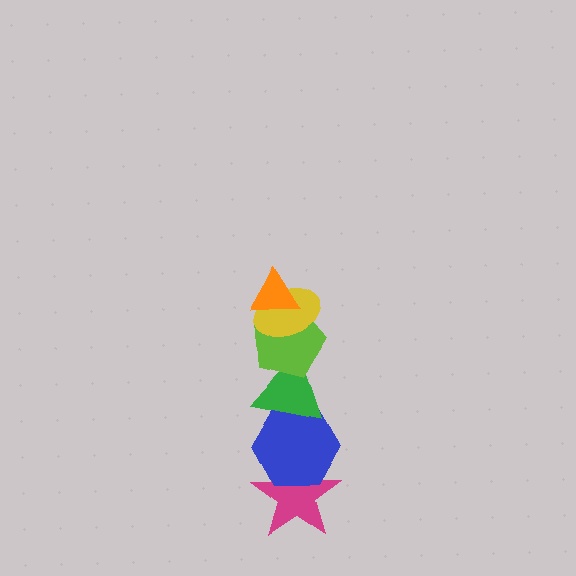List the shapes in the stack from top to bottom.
From top to bottom: the orange triangle, the yellow ellipse, the lime pentagon, the green triangle, the blue hexagon, the magenta star.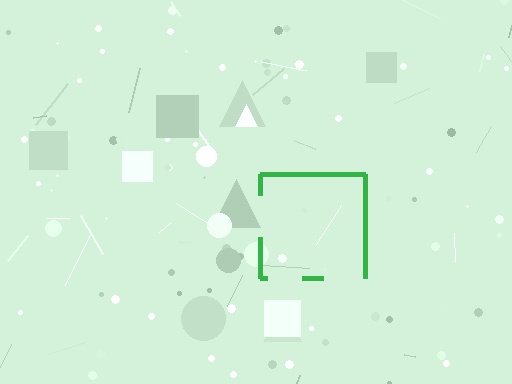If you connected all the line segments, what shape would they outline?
They would outline a square.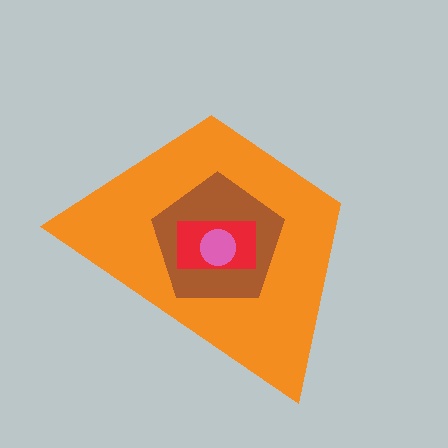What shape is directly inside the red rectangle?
The pink circle.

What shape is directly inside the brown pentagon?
The red rectangle.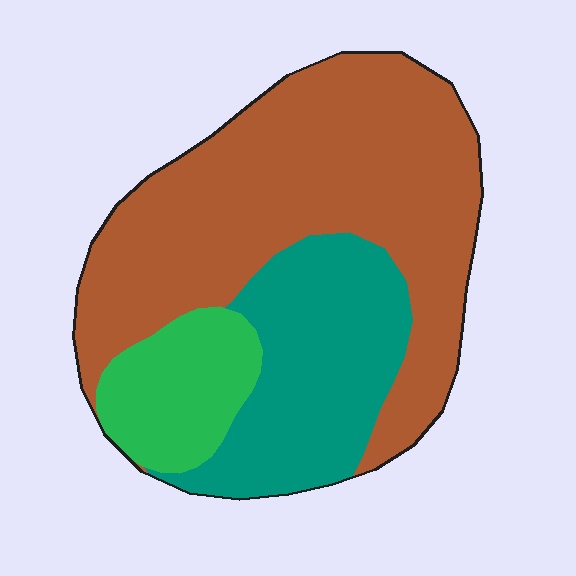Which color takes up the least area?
Green, at roughly 15%.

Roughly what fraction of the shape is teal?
Teal takes up between a quarter and a half of the shape.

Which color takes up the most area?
Brown, at roughly 60%.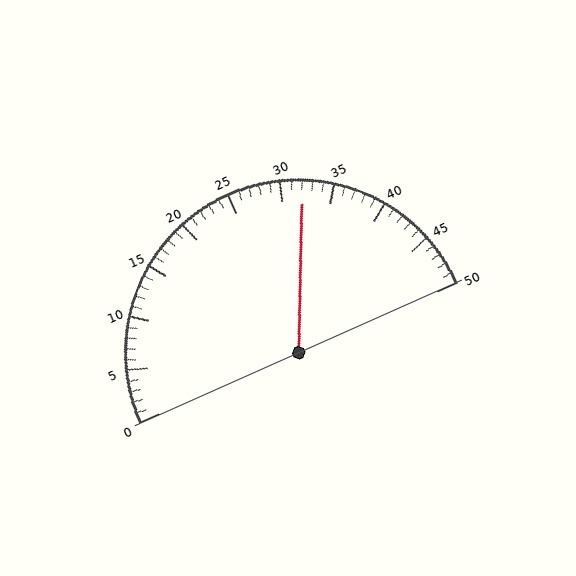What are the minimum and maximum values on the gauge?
The gauge ranges from 0 to 50.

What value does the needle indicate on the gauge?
The needle indicates approximately 32.